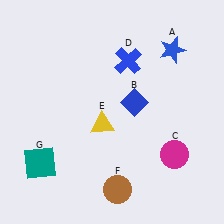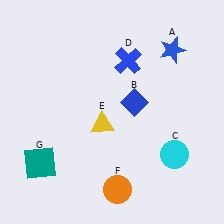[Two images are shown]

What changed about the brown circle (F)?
In Image 1, F is brown. In Image 2, it changed to orange.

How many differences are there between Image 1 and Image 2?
There are 2 differences between the two images.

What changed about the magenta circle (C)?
In Image 1, C is magenta. In Image 2, it changed to cyan.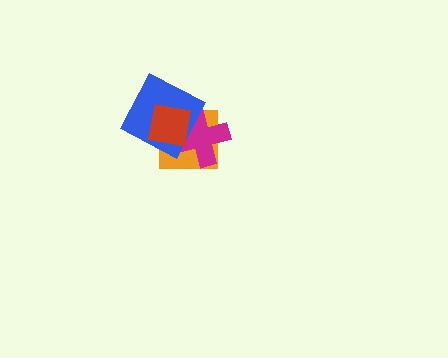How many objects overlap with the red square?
3 objects overlap with the red square.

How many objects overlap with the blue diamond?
3 objects overlap with the blue diamond.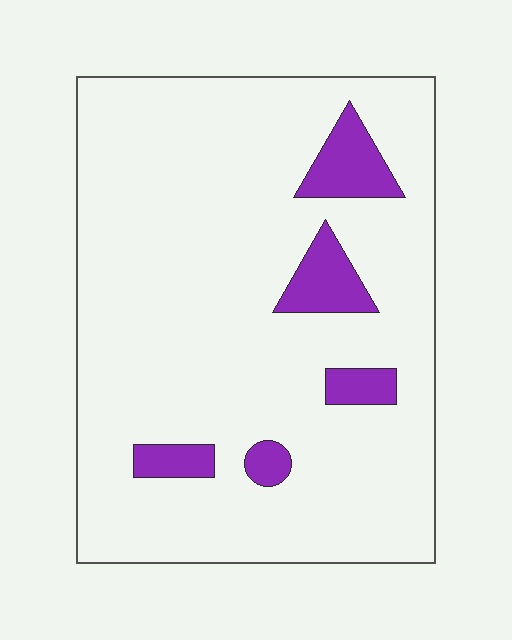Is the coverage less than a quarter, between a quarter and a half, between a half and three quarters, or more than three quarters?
Less than a quarter.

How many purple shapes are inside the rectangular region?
5.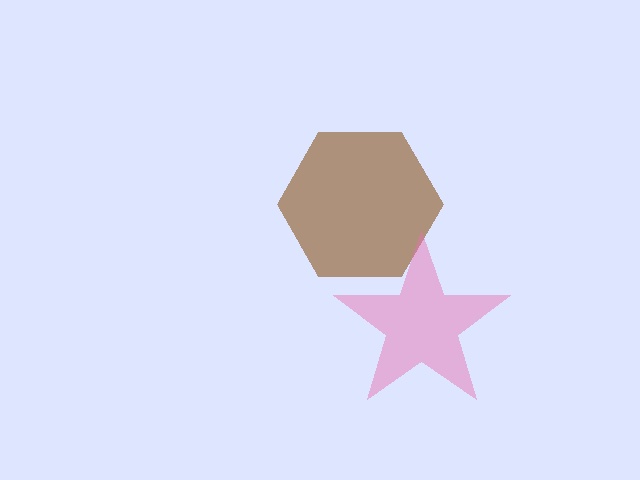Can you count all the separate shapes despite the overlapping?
Yes, there are 2 separate shapes.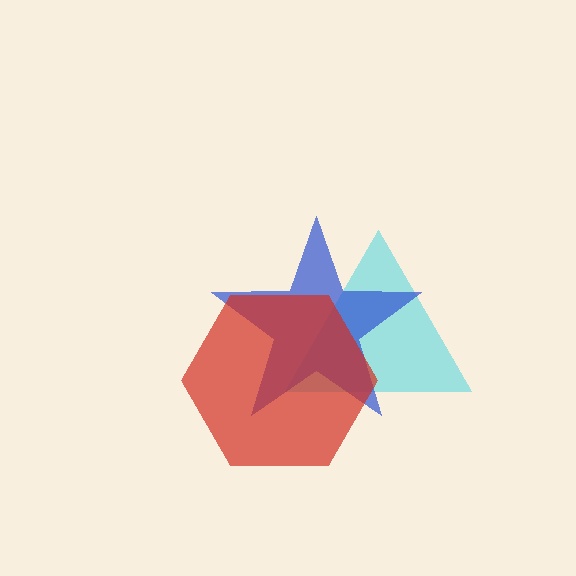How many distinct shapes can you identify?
There are 3 distinct shapes: a cyan triangle, a blue star, a red hexagon.